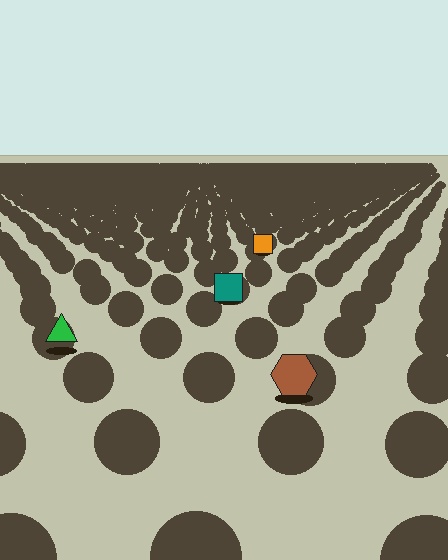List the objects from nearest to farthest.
From nearest to farthest: the brown hexagon, the green triangle, the teal square, the orange square.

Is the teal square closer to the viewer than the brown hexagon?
No. The brown hexagon is closer — you can tell from the texture gradient: the ground texture is coarser near it.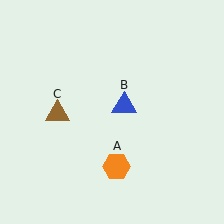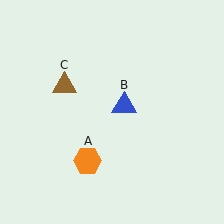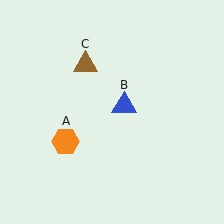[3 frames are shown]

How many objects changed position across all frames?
2 objects changed position: orange hexagon (object A), brown triangle (object C).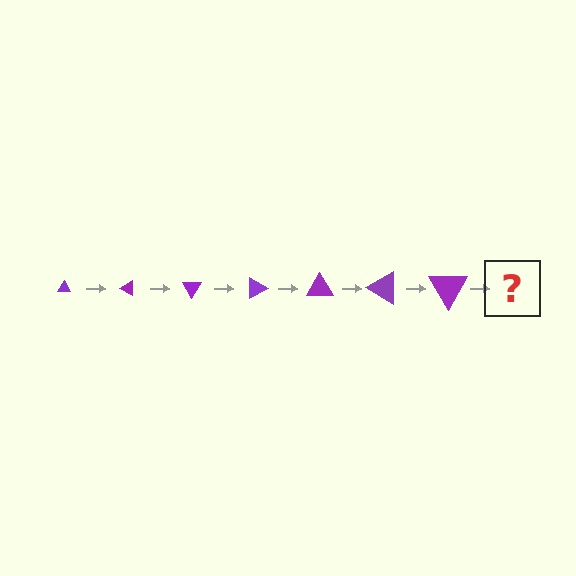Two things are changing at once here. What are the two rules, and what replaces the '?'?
The two rules are that the triangle grows larger each step and it rotates 30 degrees each step. The '?' should be a triangle, larger than the previous one and rotated 210 degrees from the start.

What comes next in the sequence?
The next element should be a triangle, larger than the previous one and rotated 210 degrees from the start.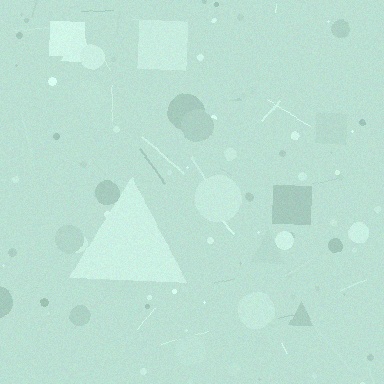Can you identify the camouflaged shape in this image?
The camouflaged shape is a triangle.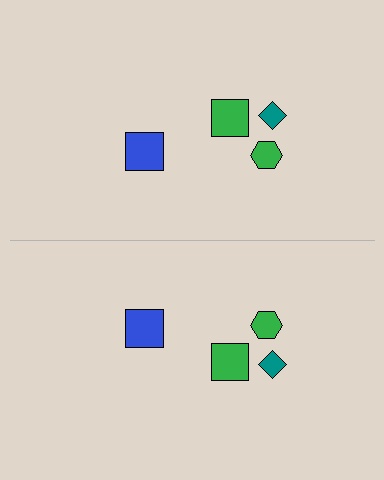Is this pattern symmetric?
Yes, this pattern has bilateral (reflection) symmetry.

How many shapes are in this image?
There are 8 shapes in this image.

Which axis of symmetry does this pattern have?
The pattern has a horizontal axis of symmetry running through the center of the image.